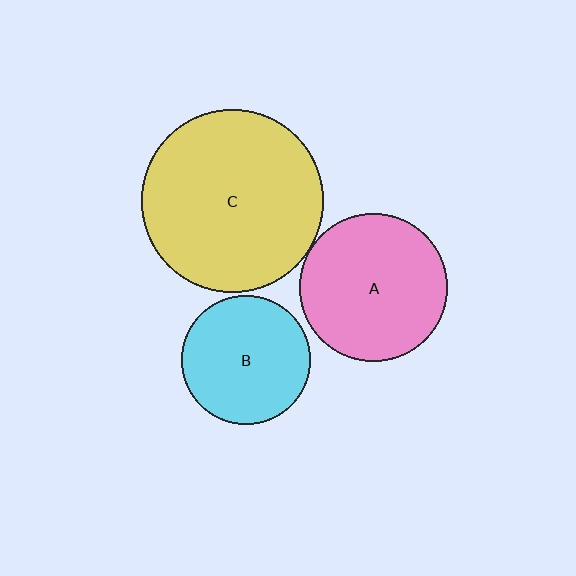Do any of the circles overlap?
No, none of the circles overlap.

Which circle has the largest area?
Circle C (yellow).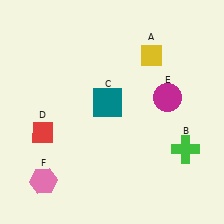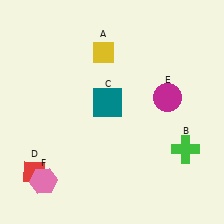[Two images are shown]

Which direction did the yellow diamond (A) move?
The yellow diamond (A) moved left.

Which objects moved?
The objects that moved are: the yellow diamond (A), the red diamond (D).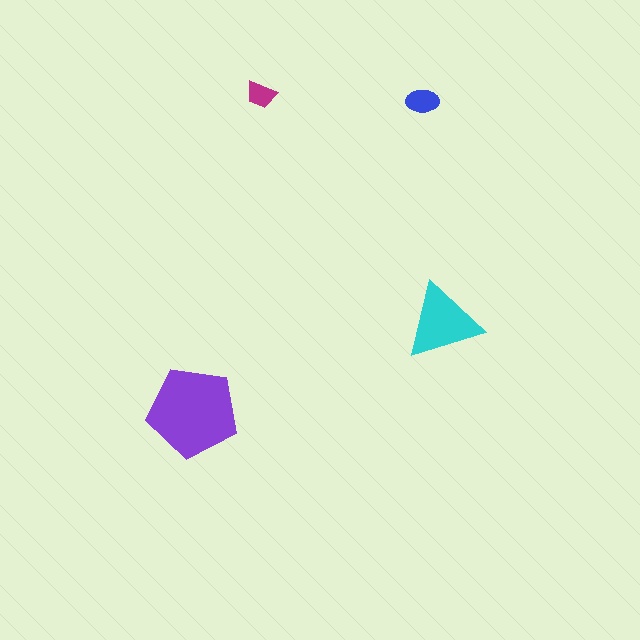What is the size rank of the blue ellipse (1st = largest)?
3rd.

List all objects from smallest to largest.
The magenta trapezoid, the blue ellipse, the cyan triangle, the purple pentagon.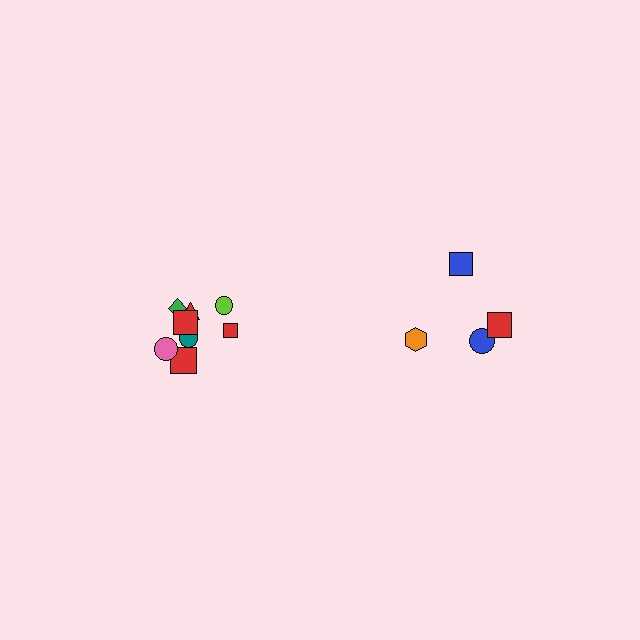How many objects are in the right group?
There are 4 objects.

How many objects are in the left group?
There are 8 objects.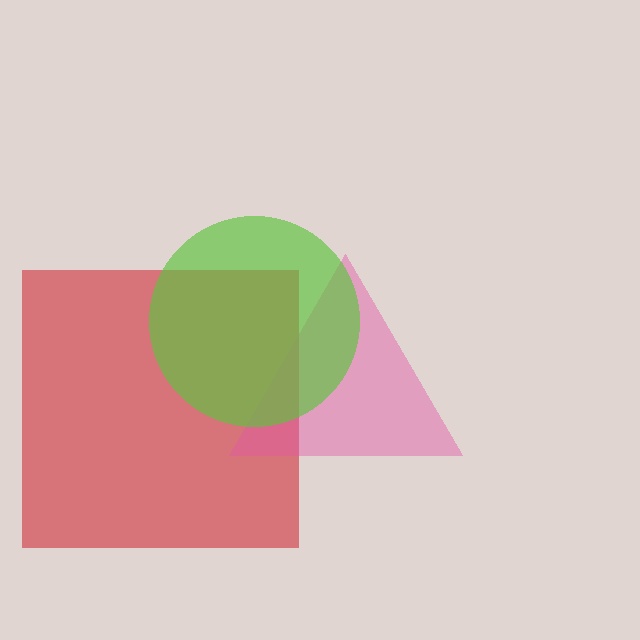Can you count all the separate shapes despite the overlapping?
Yes, there are 3 separate shapes.